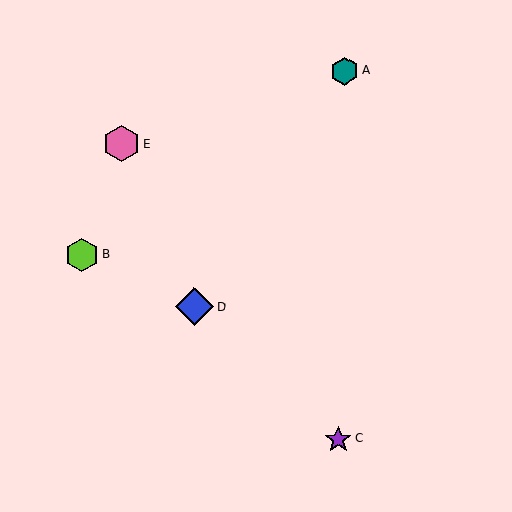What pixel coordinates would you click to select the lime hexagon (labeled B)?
Click at (82, 255) to select the lime hexagon B.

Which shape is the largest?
The blue diamond (labeled D) is the largest.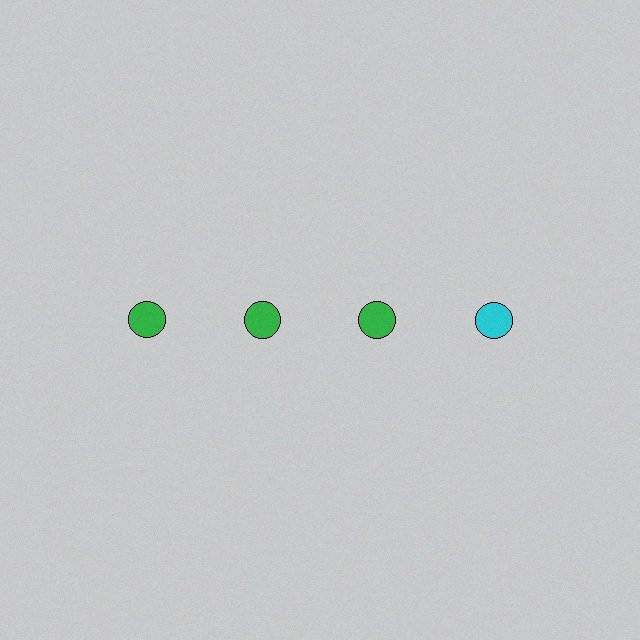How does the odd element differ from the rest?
It has a different color: cyan instead of green.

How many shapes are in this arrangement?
There are 4 shapes arranged in a grid pattern.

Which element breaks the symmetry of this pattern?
The cyan circle in the top row, second from right column breaks the symmetry. All other shapes are green circles.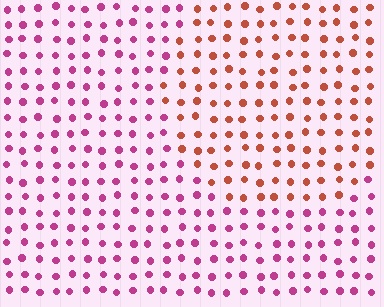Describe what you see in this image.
The image is filled with small magenta elements in a uniform arrangement. A circle-shaped region is visible where the elements are tinted to a slightly different hue, forming a subtle color boundary.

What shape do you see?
I see a circle.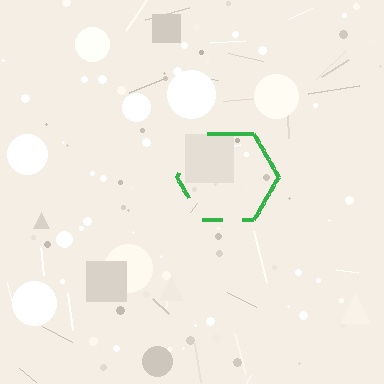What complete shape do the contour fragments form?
The contour fragments form a hexagon.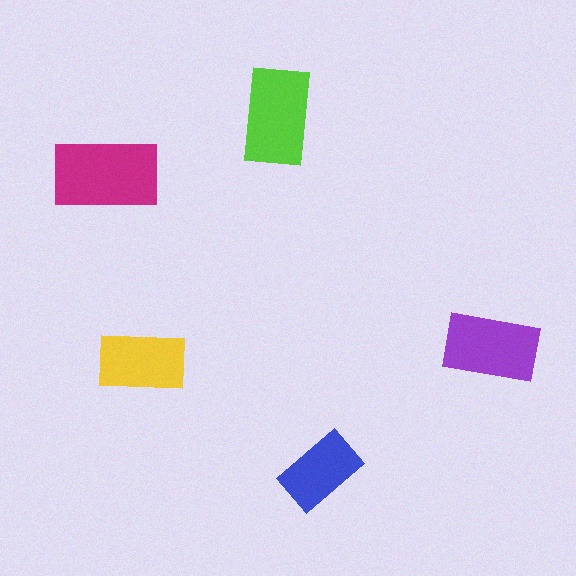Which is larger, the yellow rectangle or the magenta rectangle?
The magenta one.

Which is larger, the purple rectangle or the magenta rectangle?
The magenta one.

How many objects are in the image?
There are 5 objects in the image.